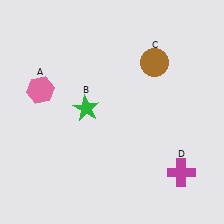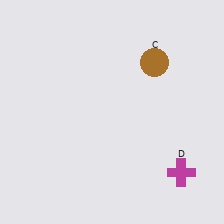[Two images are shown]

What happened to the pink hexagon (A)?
The pink hexagon (A) was removed in Image 2. It was in the top-left area of Image 1.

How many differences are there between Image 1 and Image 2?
There are 2 differences between the two images.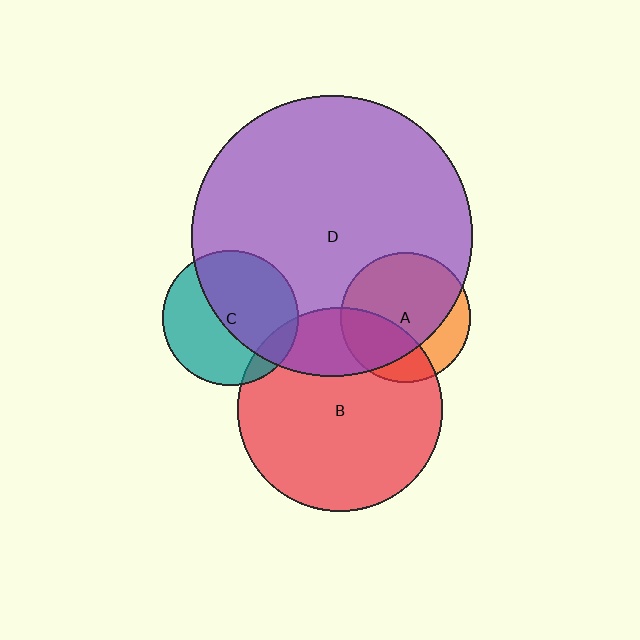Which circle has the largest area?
Circle D (purple).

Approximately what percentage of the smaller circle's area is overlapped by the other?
Approximately 55%.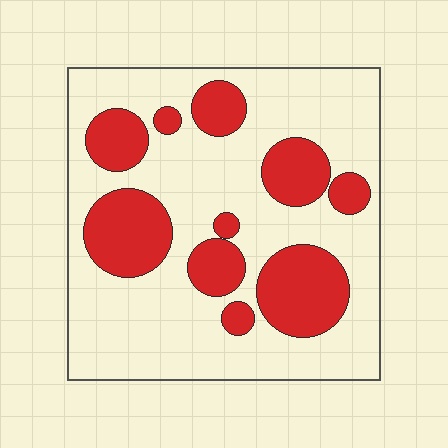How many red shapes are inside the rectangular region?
10.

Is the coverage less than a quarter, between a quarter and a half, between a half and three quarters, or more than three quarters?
Between a quarter and a half.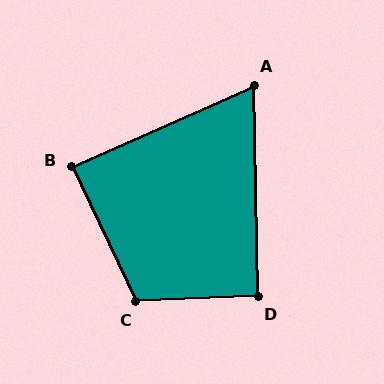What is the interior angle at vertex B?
Approximately 88 degrees (approximately right).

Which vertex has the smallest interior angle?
A, at approximately 67 degrees.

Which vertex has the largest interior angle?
C, at approximately 113 degrees.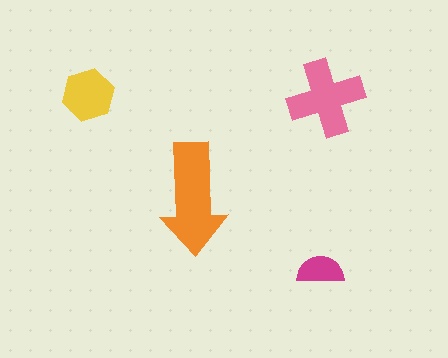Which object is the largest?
The orange arrow.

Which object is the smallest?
The magenta semicircle.